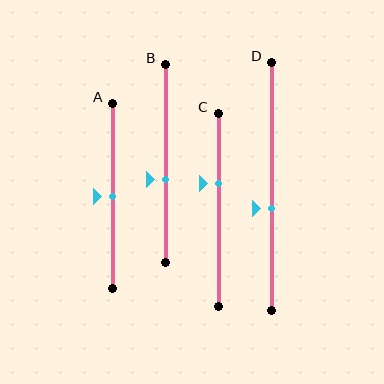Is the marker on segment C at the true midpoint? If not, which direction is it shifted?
No, the marker on segment C is shifted upward by about 14% of the segment length.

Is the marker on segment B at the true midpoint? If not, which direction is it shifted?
No, the marker on segment B is shifted downward by about 8% of the segment length.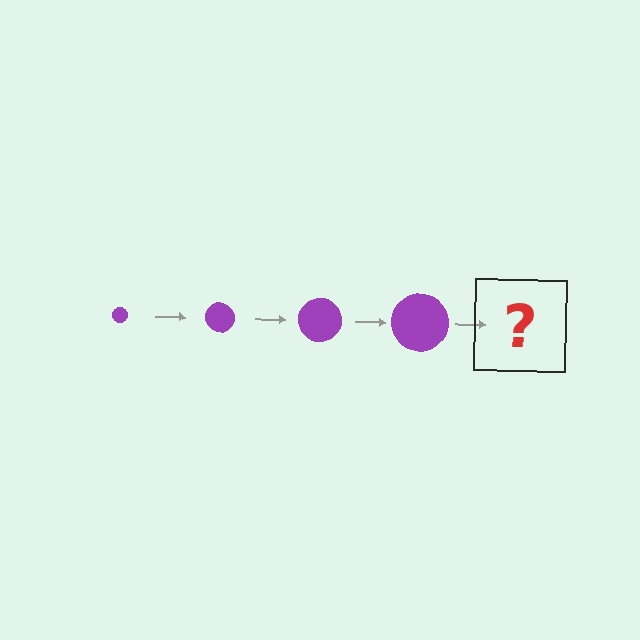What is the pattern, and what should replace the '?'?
The pattern is that the circle gets progressively larger each step. The '?' should be a purple circle, larger than the previous one.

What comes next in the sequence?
The next element should be a purple circle, larger than the previous one.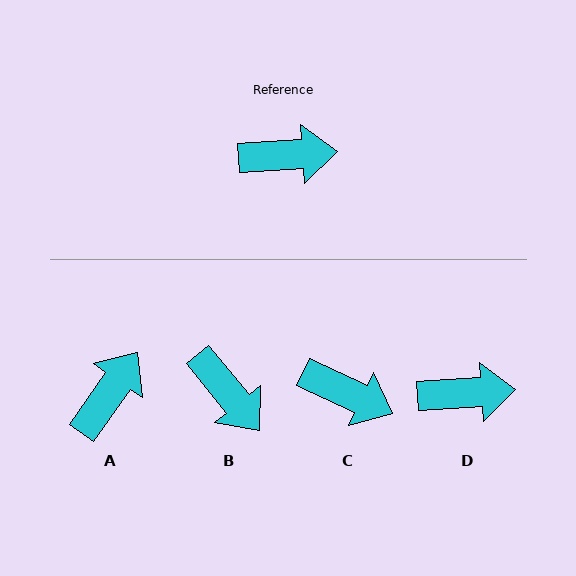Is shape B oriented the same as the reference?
No, it is off by about 55 degrees.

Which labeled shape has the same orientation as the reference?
D.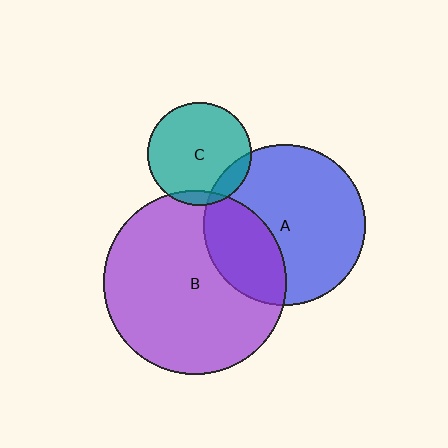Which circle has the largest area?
Circle B (purple).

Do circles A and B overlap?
Yes.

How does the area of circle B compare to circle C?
Approximately 3.2 times.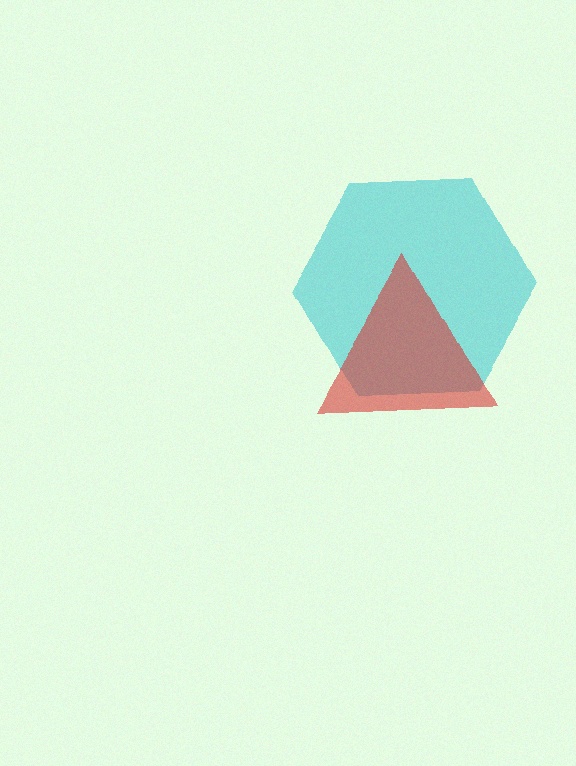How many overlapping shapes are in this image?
There are 2 overlapping shapes in the image.